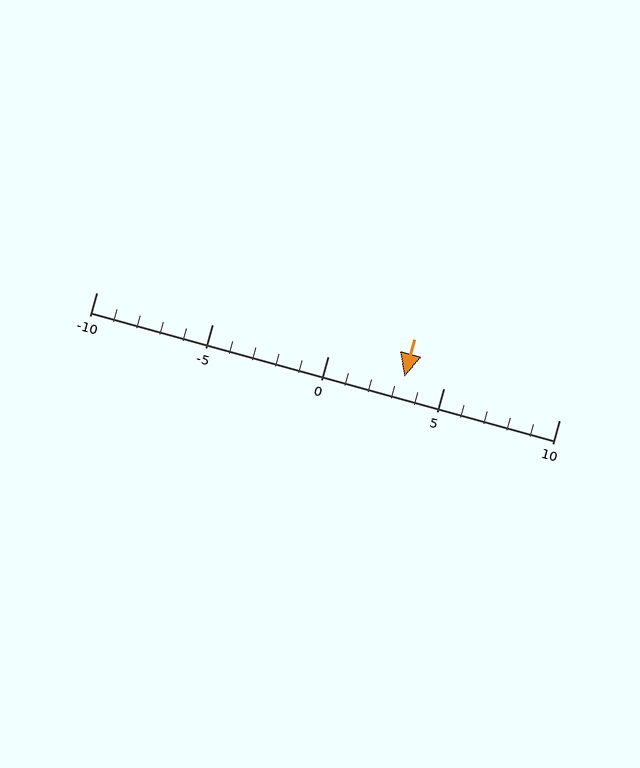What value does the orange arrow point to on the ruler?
The orange arrow points to approximately 3.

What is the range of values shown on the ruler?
The ruler shows values from -10 to 10.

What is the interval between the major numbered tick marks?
The major tick marks are spaced 5 units apart.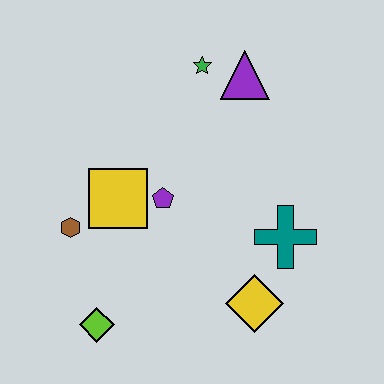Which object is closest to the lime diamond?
The brown hexagon is closest to the lime diamond.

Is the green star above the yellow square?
Yes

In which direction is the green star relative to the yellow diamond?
The green star is above the yellow diamond.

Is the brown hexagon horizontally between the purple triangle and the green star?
No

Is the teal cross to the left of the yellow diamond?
No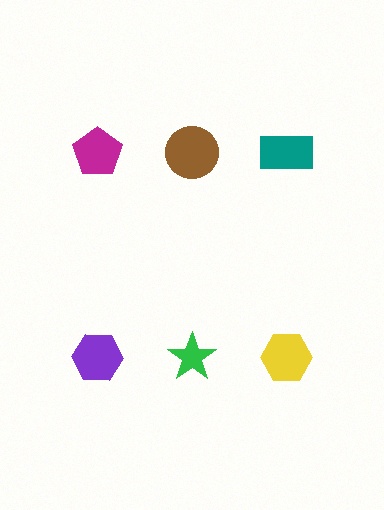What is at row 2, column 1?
A purple hexagon.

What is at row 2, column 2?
A green star.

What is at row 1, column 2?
A brown circle.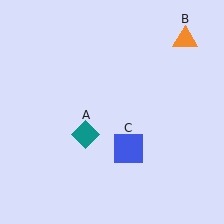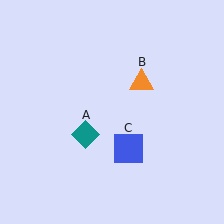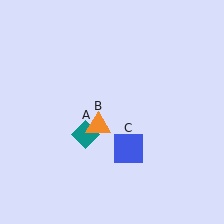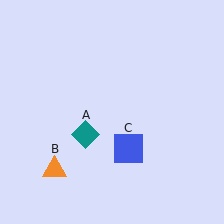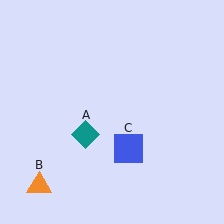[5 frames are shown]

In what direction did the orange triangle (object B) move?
The orange triangle (object B) moved down and to the left.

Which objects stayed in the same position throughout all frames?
Teal diamond (object A) and blue square (object C) remained stationary.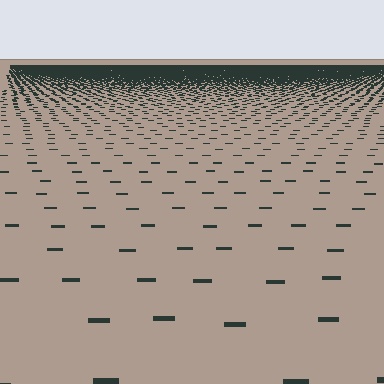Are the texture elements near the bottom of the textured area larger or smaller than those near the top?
Larger. Near the bottom, elements are closer to the viewer and appear at a bigger on-screen size.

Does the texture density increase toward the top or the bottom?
Density increases toward the top.